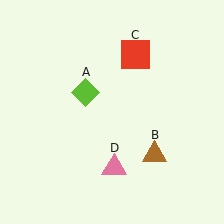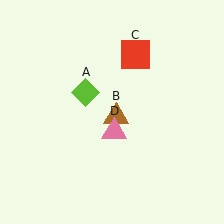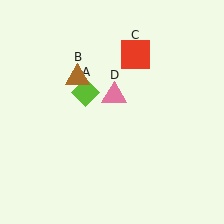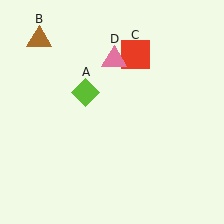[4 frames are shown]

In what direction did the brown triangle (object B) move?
The brown triangle (object B) moved up and to the left.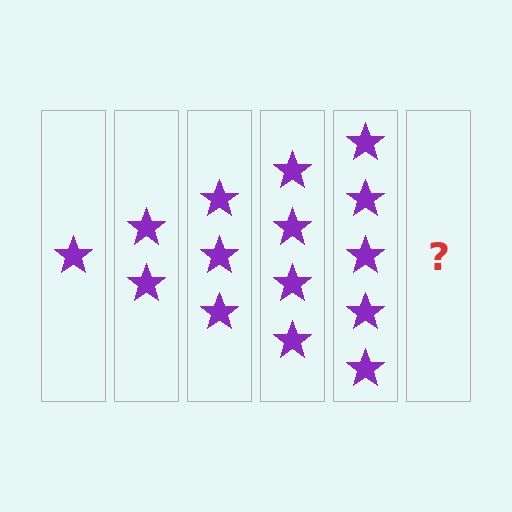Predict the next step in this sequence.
The next step is 6 stars.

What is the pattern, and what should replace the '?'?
The pattern is that each step adds one more star. The '?' should be 6 stars.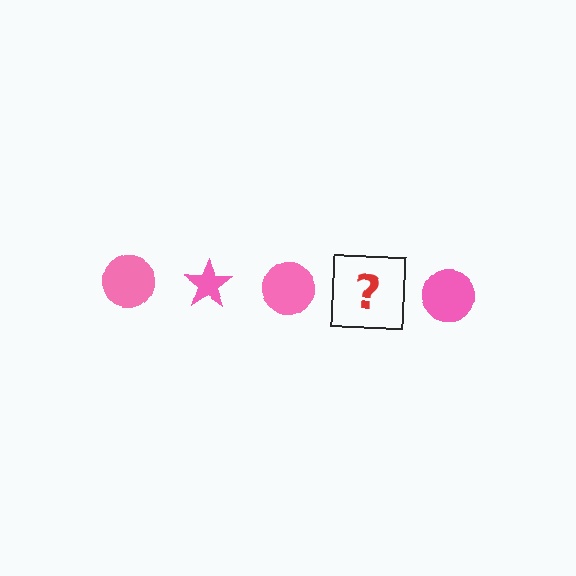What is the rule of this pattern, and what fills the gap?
The rule is that the pattern cycles through circle, star shapes in pink. The gap should be filled with a pink star.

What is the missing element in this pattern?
The missing element is a pink star.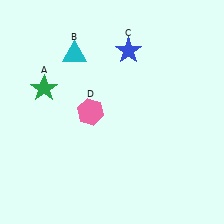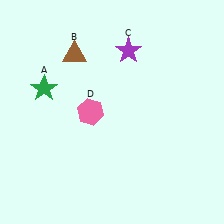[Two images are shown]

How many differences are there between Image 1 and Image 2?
There are 2 differences between the two images.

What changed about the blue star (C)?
In Image 1, C is blue. In Image 2, it changed to purple.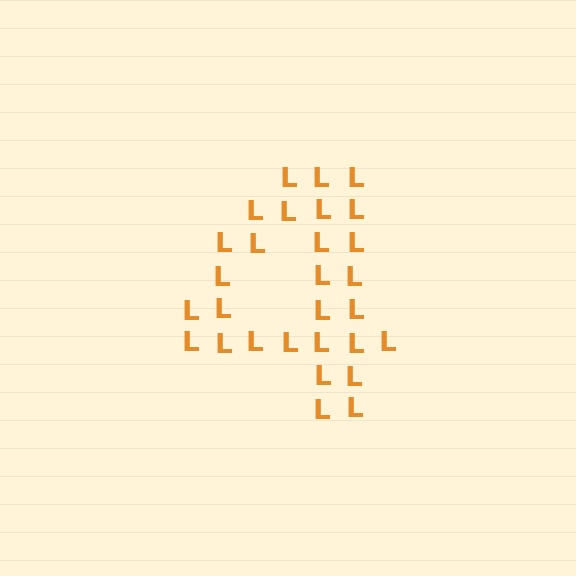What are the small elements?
The small elements are letter L's.